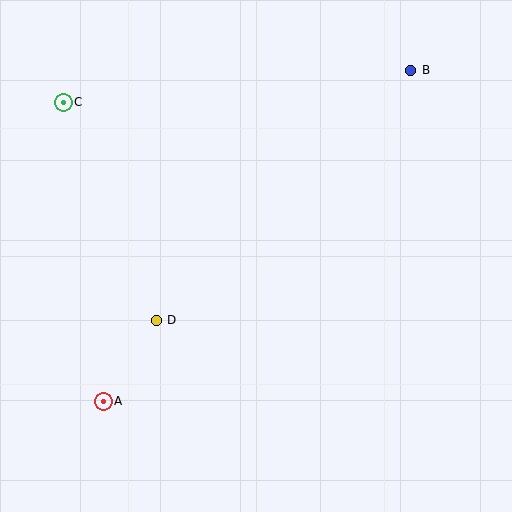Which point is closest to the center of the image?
Point D at (156, 320) is closest to the center.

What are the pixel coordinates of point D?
Point D is at (156, 320).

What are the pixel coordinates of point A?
Point A is at (103, 401).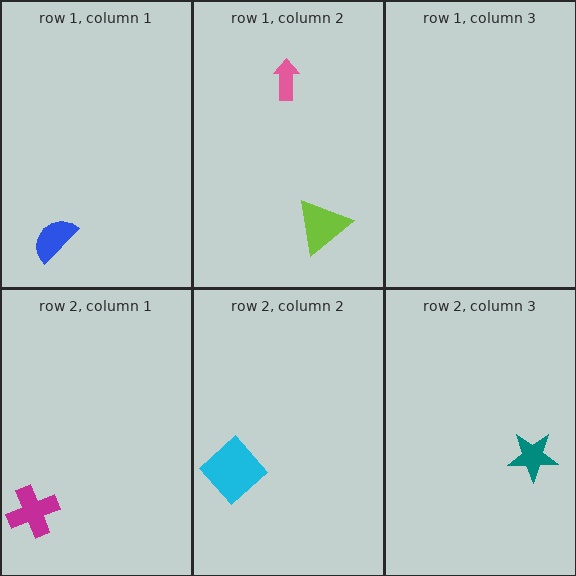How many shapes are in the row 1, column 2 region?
2.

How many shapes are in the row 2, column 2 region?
1.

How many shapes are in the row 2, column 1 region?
1.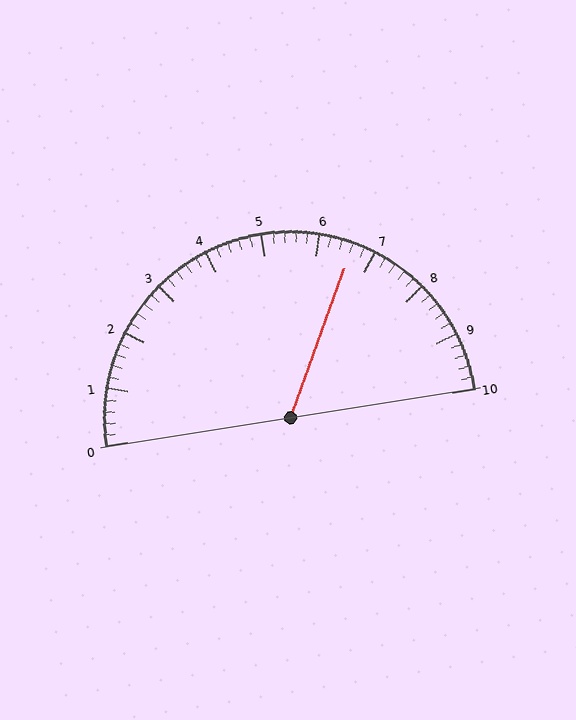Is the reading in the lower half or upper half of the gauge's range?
The reading is in the upper half of the range (0 to 10).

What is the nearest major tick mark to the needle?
The nearest major tick mark is 7.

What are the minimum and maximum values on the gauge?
The gauge ranges from 0 to 10.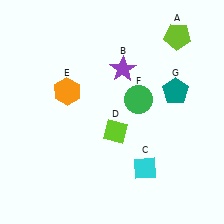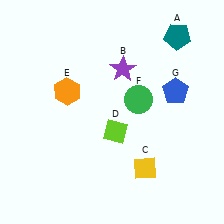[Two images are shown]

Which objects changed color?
A changed from lime to teal. C changed from cyan to yellow. G changed from teal to blue.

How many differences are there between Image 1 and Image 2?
There are 3 differences between the two images.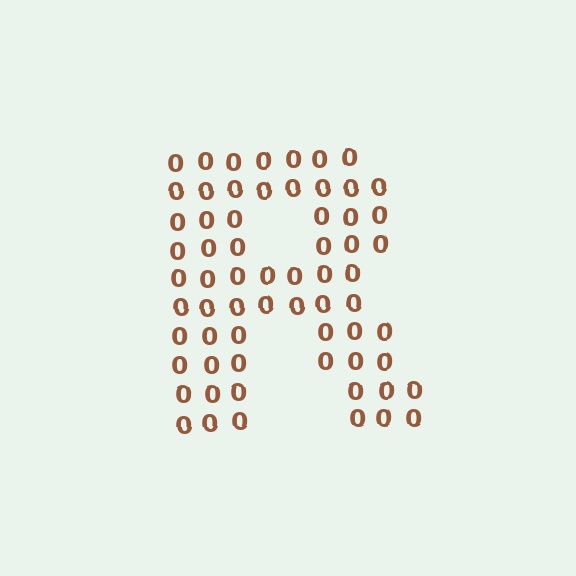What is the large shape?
The large shape is the letter R.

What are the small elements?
The small elements are digit 0's.